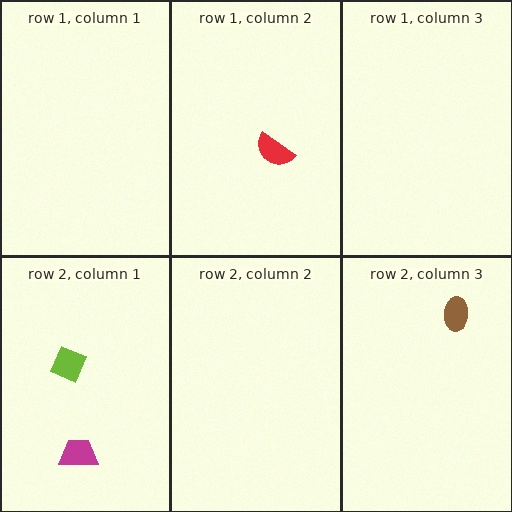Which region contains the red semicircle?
The row 1, column 2 region.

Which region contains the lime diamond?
The row 2, column 1 region.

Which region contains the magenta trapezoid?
The row 2, column 1 region.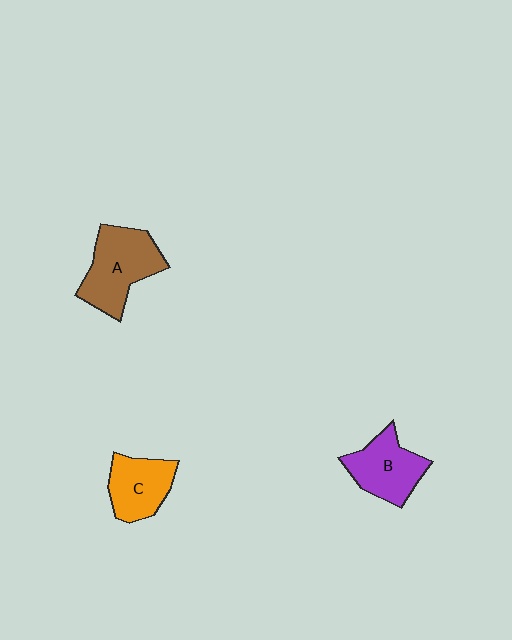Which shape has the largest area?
Shape A (brown).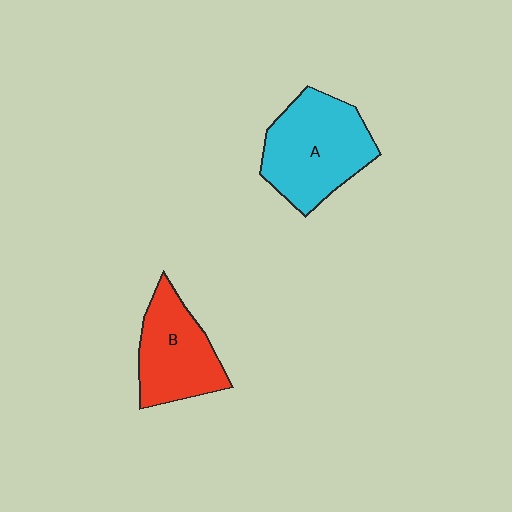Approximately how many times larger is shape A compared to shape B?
Approximately 1.3 times.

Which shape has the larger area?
Shape A (cyan).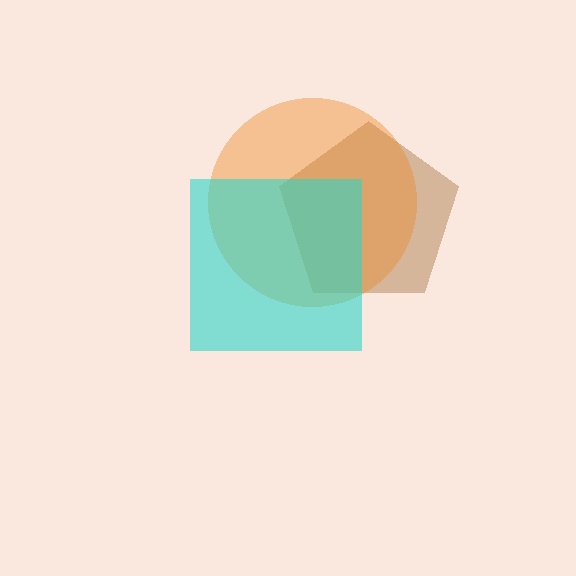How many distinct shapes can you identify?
There are 3 distinct shapes: a brown pentagon, an orange circle, a cyan square.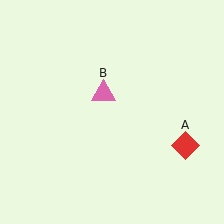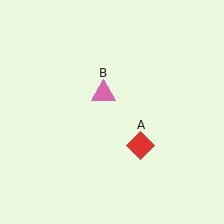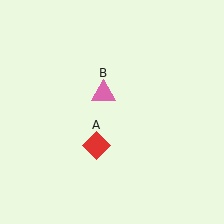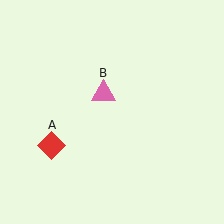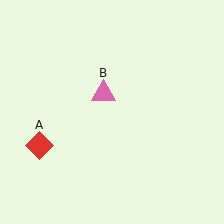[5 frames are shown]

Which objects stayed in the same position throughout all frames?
Pink triangle (object B) remained stationary.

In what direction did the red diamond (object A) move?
The red diamond (object A) moved left.